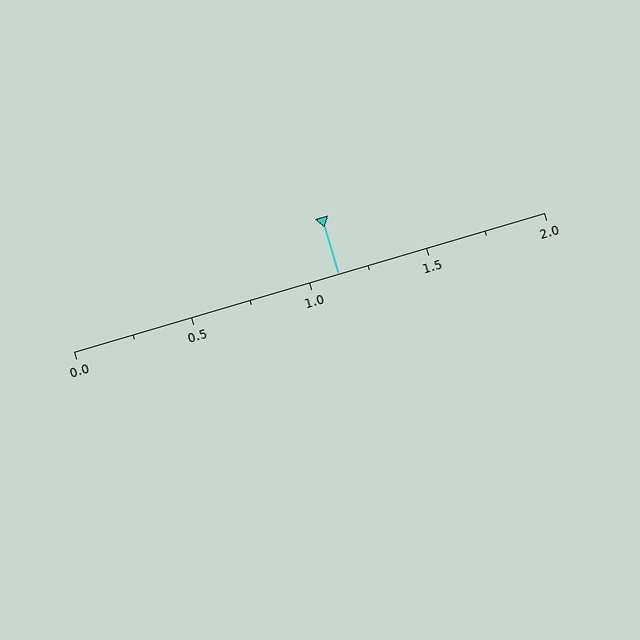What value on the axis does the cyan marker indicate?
The marker indicates approximately 1.12.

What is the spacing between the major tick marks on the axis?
The major ticks are spaced 0.5 apart.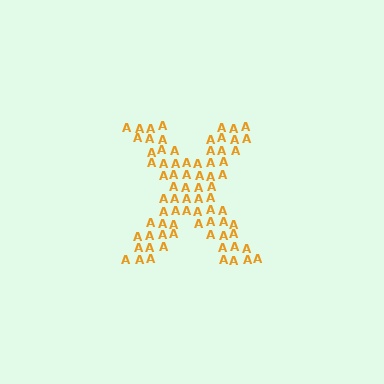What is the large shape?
The large shape is the letter X.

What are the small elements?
The small elements are letter A's.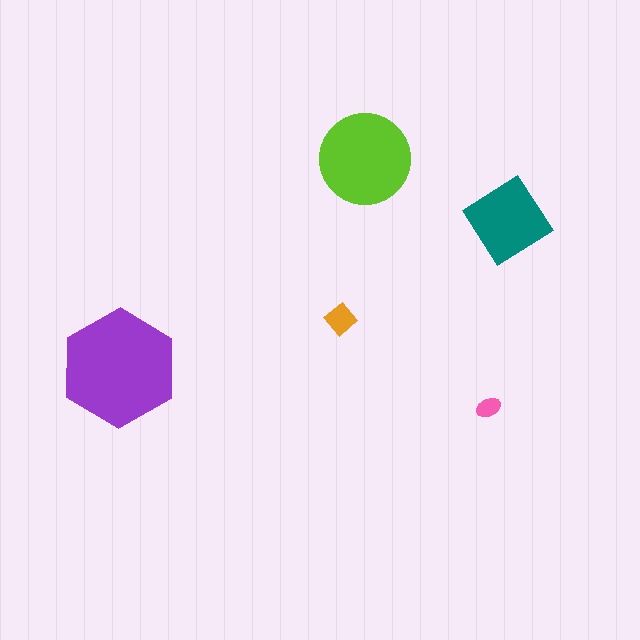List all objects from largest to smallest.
The purple hexagon, the lime circle, the teal diamond, the orange diamond, the pink ellipse.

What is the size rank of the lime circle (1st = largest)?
2nd.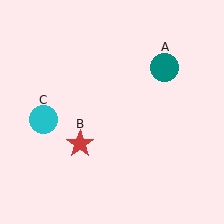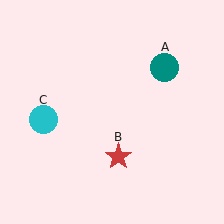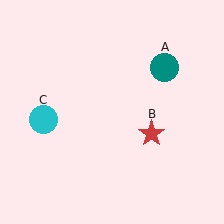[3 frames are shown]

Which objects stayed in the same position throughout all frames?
Teal circle (object A) and cyan circle (object C) remained stationary.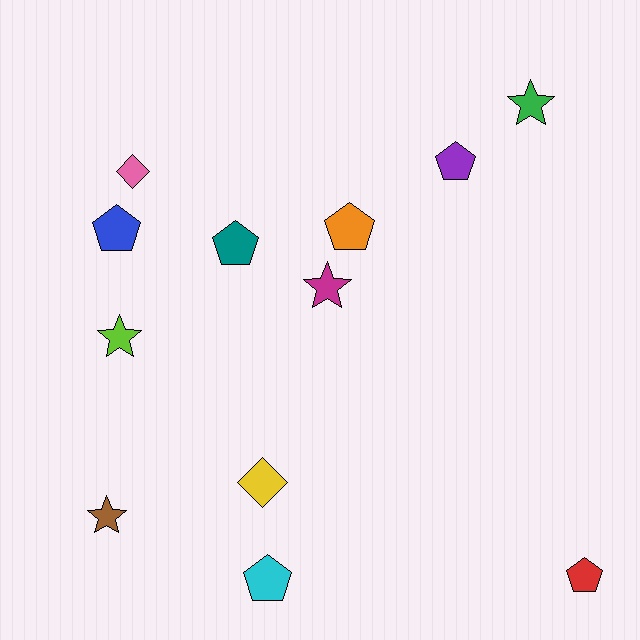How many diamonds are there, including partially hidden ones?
There are 2 diamonds.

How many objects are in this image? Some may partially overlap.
There are 12 objects.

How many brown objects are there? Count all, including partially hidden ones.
There is 1 brown object.